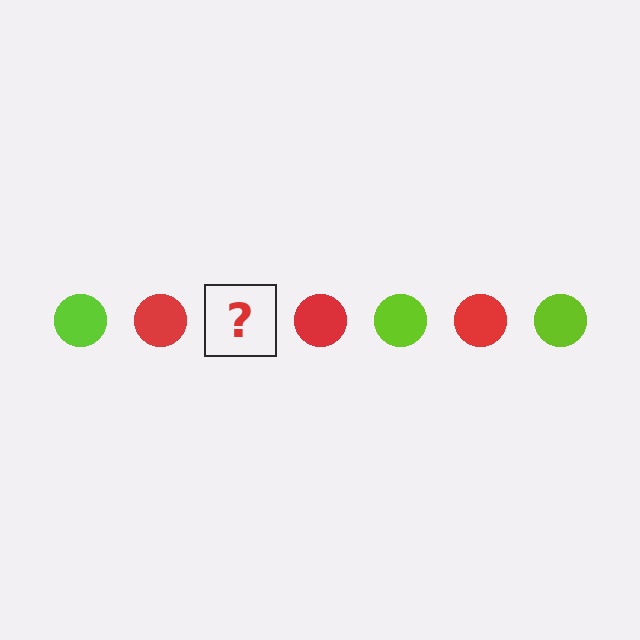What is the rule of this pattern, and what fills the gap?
The rule is that the pattern cycles through lime, red circles. The gap should be filled with a lime circle.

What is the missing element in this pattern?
The missing element is a lime circle.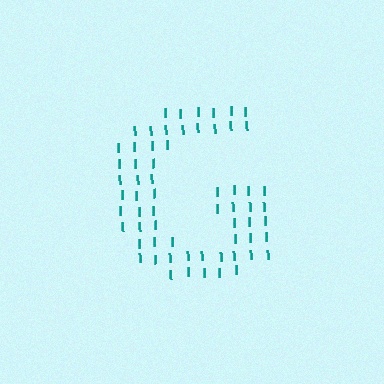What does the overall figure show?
The overall figure shows the letter G.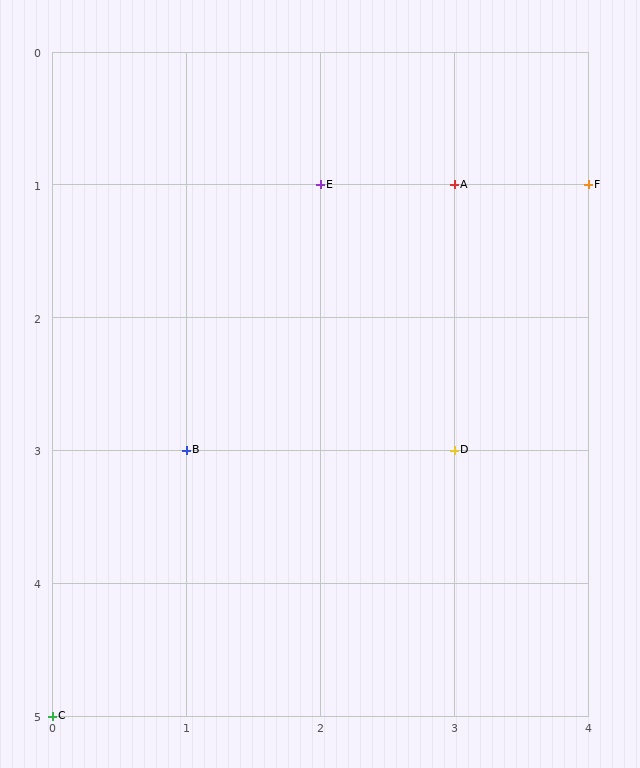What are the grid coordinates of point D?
Point D is at grid coordinates (3, 3).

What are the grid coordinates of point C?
Point C is at grid coordinates (0, 5).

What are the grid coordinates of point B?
Point B is at grid coordinates (1, 3).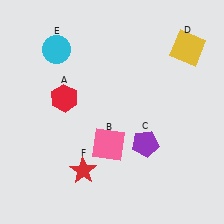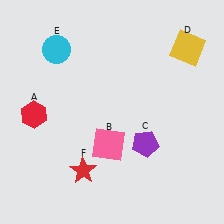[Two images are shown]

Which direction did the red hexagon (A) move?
The red hexagon (A) moved left.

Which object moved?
The red hexagon (A) moved left.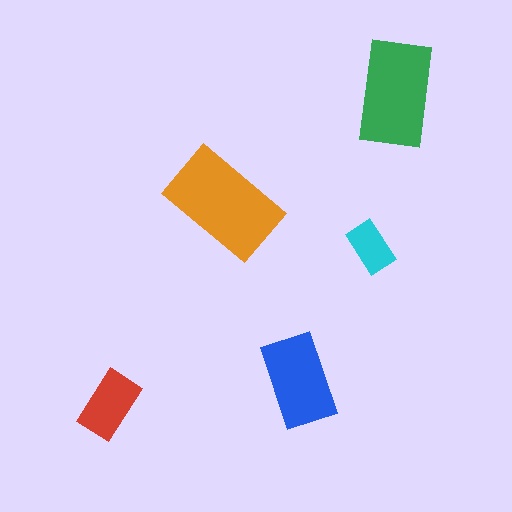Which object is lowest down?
The red rectangle is bottommost.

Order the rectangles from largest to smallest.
the orange one, the green one, the blue one, the red one, the cyan one.